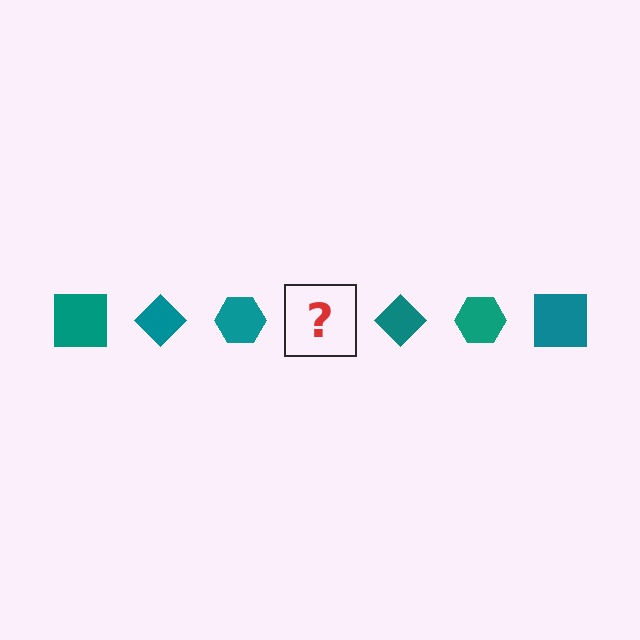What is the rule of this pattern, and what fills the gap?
The rule is that the pattern cycles through square, diamond, hexagon shapes in teal. The gap should be filled with a teal square.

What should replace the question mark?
The question mark should be replaced with a teal square.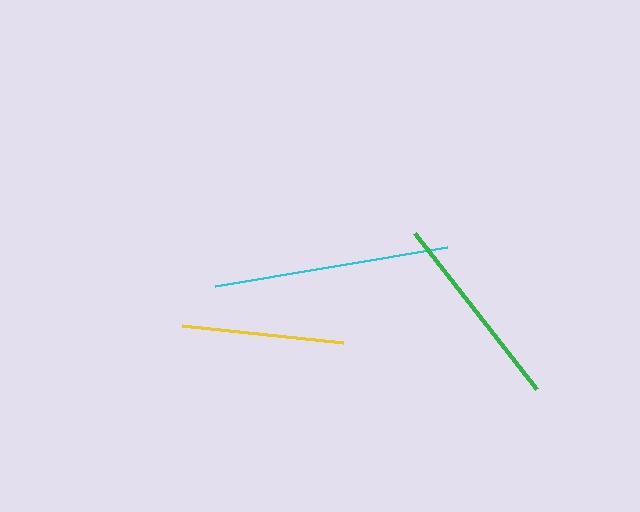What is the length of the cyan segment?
The cyan segment is approximately 235 pixels long.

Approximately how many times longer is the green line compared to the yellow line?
The green line is approximately 1.2 times the length of the yellow line.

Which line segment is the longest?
The cyan line is the longest at approximately 235 pixels.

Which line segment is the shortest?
The yellow line is the shortest at approximately 162 pixels.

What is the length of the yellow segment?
The yellow segment is approximately 162 pixels long.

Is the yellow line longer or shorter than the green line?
The green line is longer than the yellow line.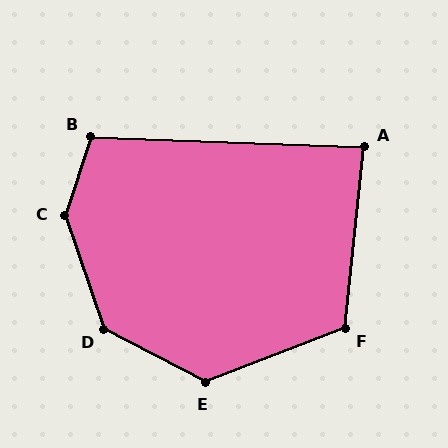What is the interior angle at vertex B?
Approximately 106 degrees (obtuse).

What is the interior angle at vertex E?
Approximately 131 degrees (obtuse).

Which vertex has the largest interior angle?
C, at approximately 143 degrees.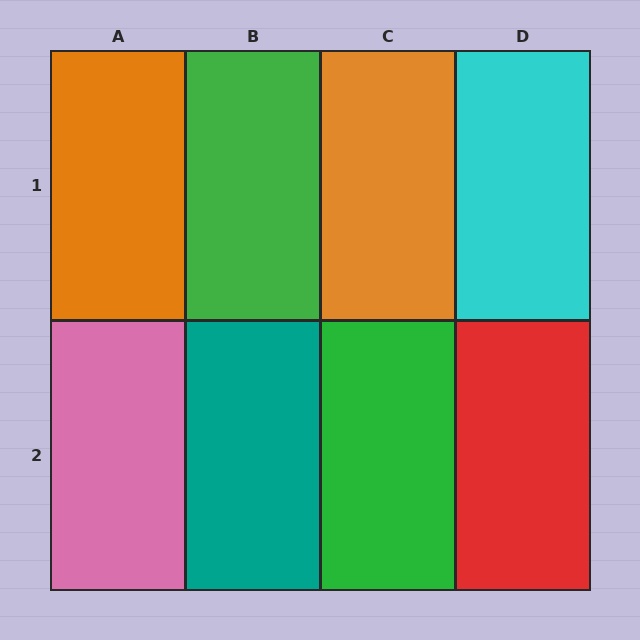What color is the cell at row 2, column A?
Pink.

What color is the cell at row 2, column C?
Green.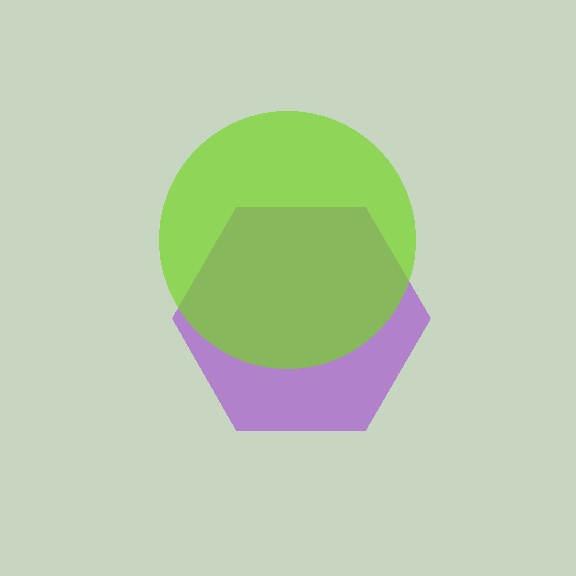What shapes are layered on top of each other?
The layered shapes are: a purple hexagon, a lime circle.